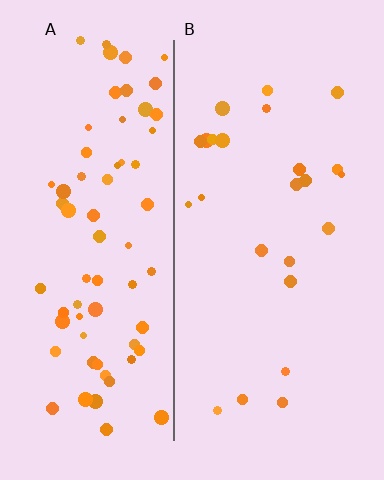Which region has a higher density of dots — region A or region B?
A (the left).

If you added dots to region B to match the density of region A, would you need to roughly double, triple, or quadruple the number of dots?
Approximately triple.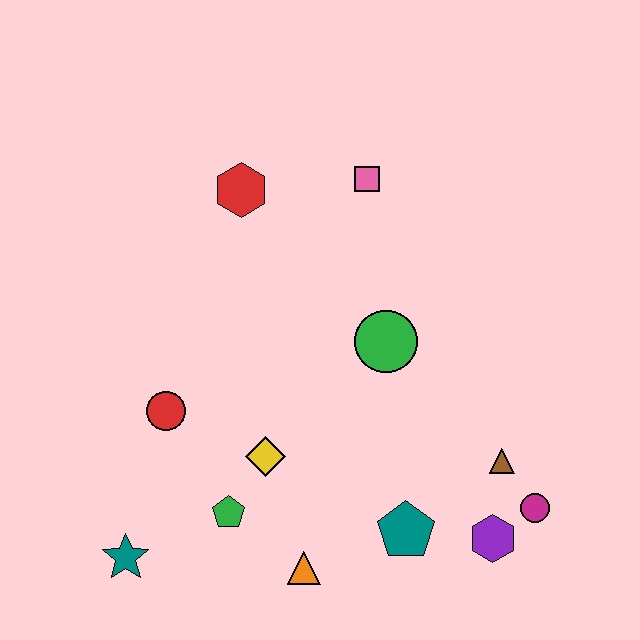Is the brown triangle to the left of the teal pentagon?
No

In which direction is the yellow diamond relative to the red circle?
The yellow diamond is to the right of the red circle.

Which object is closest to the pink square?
The red hexagon is closest to the pink square.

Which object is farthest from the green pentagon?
The pink square is farthest from the green pentagon.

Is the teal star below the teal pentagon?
Yes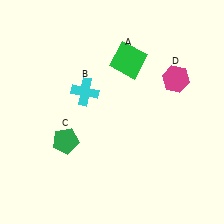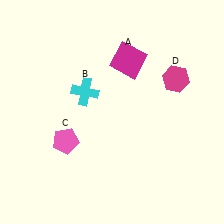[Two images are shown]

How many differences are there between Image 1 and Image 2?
There are 2 differences between the two images.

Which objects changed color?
A changed from green to magenta. C changed from green to pink.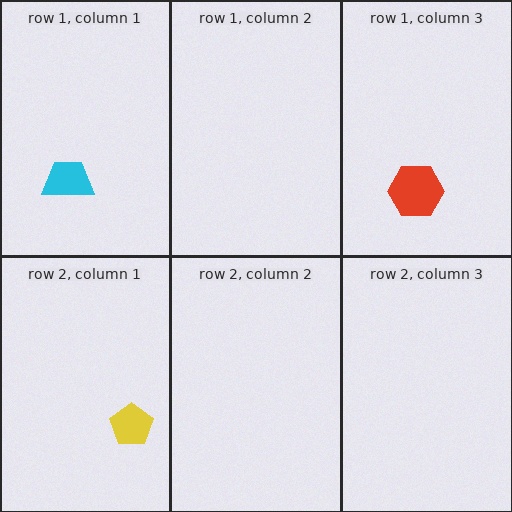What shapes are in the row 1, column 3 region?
The red hexagon.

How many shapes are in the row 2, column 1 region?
1.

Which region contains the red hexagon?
The row 1, column 3 region.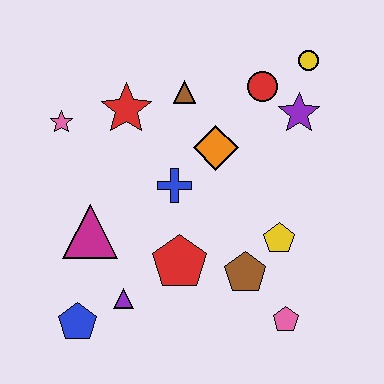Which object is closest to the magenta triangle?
The purple triangle is closest to the magenta triangle.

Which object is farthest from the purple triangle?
The yellow circle is farthest from the purple triangle.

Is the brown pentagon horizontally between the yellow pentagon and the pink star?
Yes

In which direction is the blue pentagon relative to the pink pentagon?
The blue pentagon is to the left of the pink pentagon.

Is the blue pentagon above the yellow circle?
No